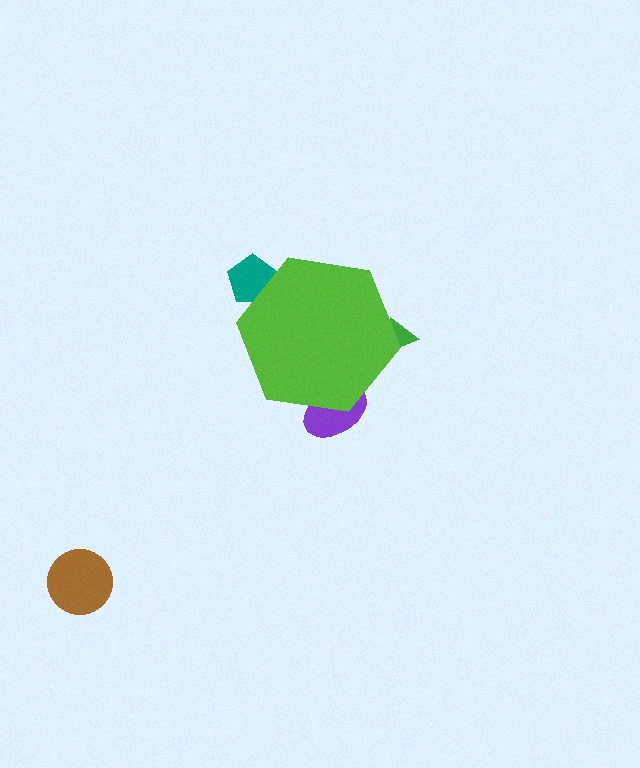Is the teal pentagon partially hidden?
Yes, the teal pentagon is partially hidden behind the lime hexagon.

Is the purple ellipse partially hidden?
Yes, the purple ellipse is partially hidden behind the lime hexagon.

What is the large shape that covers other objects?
A lime hexagon.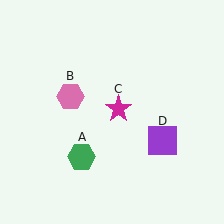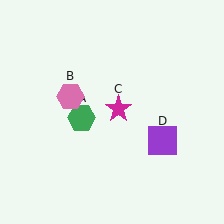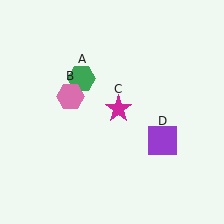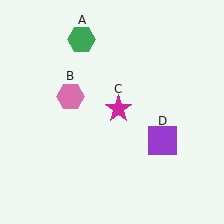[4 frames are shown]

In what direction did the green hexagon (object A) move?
The green hexagon (object A) moved up.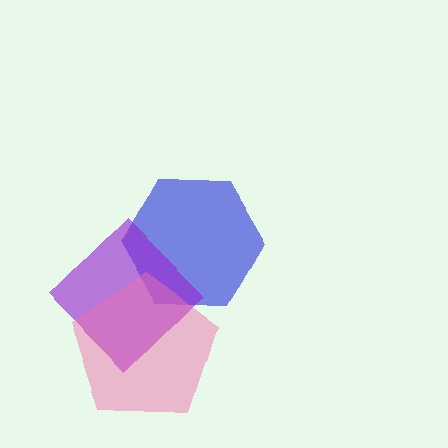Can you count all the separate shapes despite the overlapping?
Yes, there are 3 separate shapes.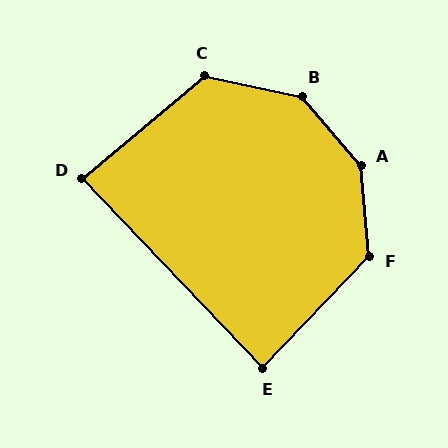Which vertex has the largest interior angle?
A, at approximately 144 degrees.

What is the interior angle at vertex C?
Approximately 128 degrees (obtuse).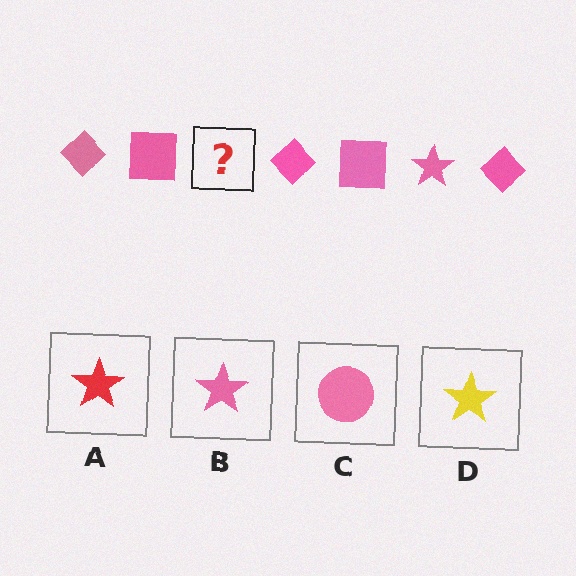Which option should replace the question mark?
Option B.